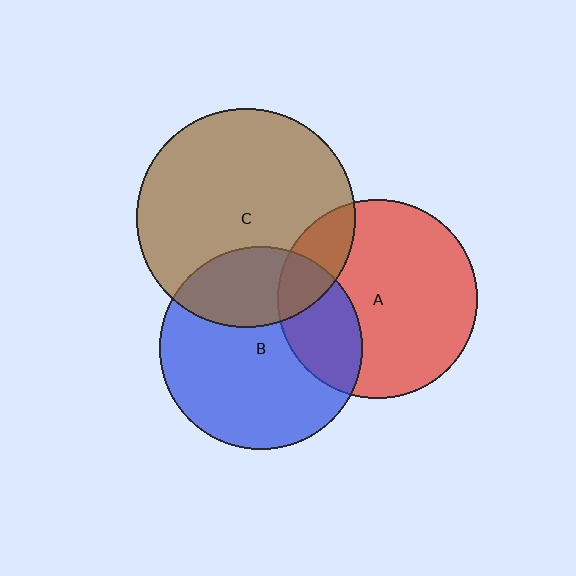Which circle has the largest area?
Circle C (brown).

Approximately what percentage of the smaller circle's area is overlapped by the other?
Approximately 25%.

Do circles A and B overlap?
Yes.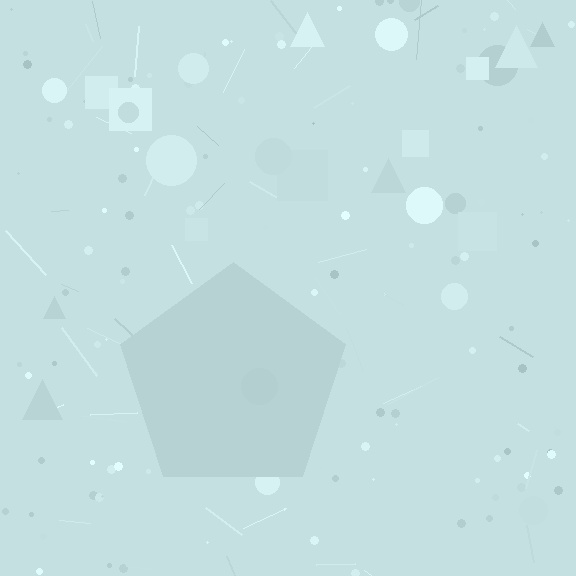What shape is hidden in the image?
A pentagon is hidden in the image.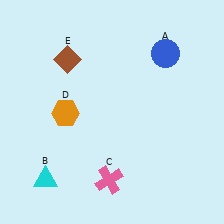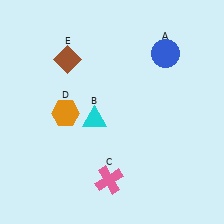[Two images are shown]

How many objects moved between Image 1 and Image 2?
1 object moved between the two images.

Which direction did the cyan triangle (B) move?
The cyan triangle (B) moved up.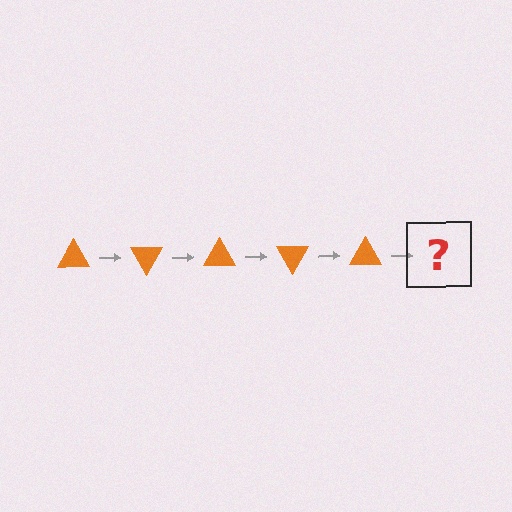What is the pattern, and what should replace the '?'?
The pattern is that the triangle rotates 60 degrees each step. The '?' should be an orange triangle rotated 300 degrees.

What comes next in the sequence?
The next element should be an orange triangle rotated 300 degrees.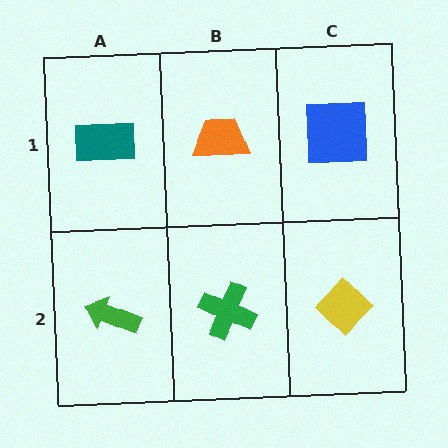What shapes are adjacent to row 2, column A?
A teal rectangle (row 1, column A), a green cross (row 2, column B).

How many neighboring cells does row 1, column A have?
2.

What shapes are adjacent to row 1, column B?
A green cross (row 2, column B), a teal rectangle (row 1, column A), a blue square (row 1, column C).